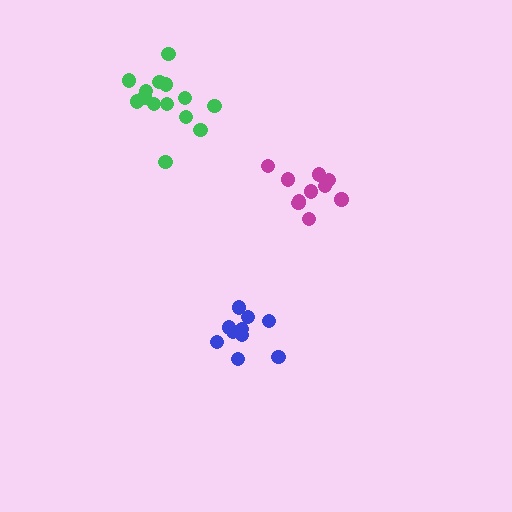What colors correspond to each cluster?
The clusters are colored: blue, green, magenta.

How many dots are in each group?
Group 1: 10 dots, Group 2: 14 dots, Group 3: 10 dots (34 total).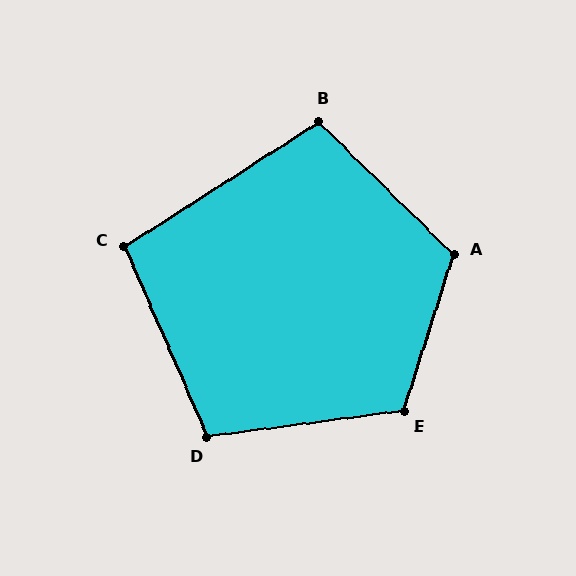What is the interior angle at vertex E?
Approximately 115 degrees (obtuse).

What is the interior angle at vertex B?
Approximately 103 degrees (obtuse).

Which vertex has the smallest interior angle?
C, at approximately 99 degrees.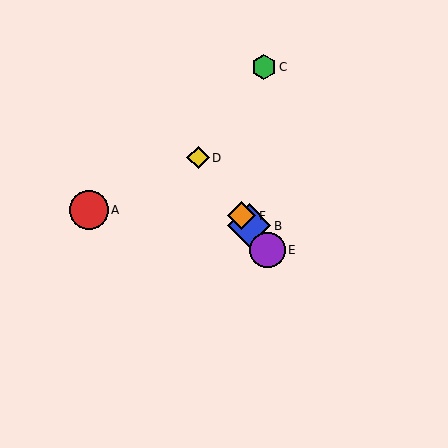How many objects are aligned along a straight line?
4 objects (B, D, E, F) are aligned along a straight line.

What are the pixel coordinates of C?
Object C is at (264, 67).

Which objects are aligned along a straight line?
Objects B, D, E, F are aligned along a straight line.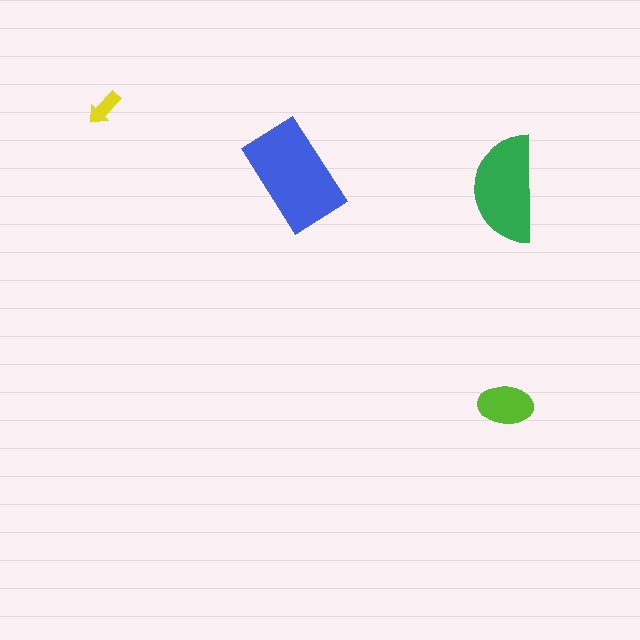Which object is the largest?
The blue rectangle.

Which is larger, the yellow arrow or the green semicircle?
The green semicircle.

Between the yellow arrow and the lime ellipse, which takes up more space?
The lime ellipse.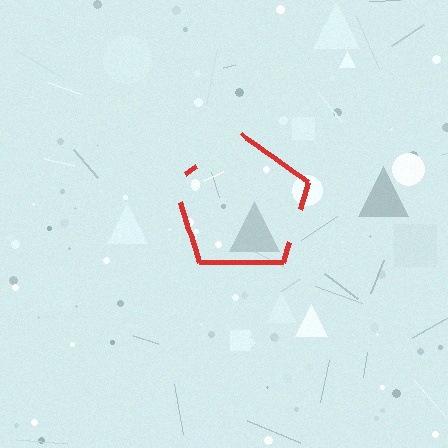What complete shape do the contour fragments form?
The contour fragments form a pentagon.